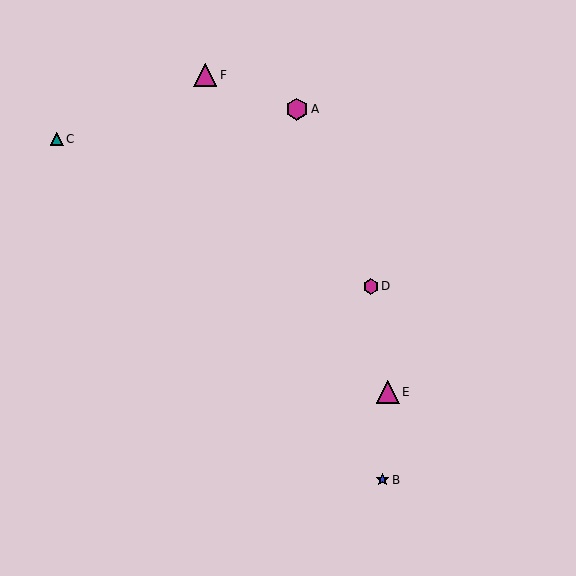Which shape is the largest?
The magenta triangle (labeled F) is the largest.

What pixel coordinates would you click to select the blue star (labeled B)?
Click at (383, 480) to select the blue star B.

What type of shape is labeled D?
Shape D is a magenta hexagon.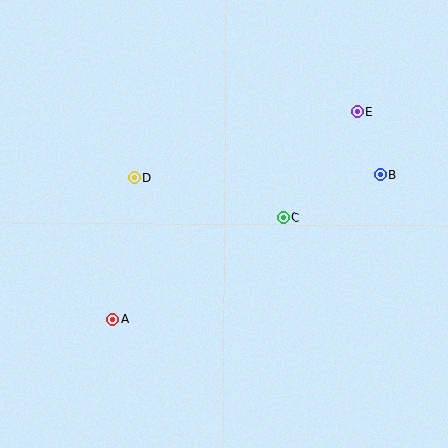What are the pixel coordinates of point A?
Point A is at (113, 319).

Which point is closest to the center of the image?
Point C at (283, 218) is closest to the center.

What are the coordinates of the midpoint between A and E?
The midpoint between A and E is at (235, 216).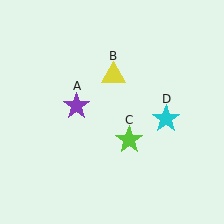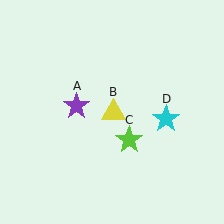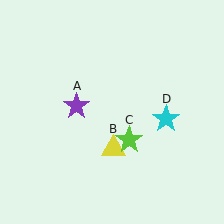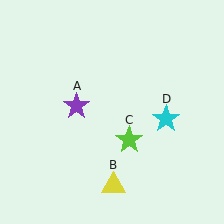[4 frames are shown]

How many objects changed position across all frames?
1 object changed position: yellow triangle (object B).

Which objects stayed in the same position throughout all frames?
Purple star (object A) and lime star (object C) and cyan star (object D) remained stationary.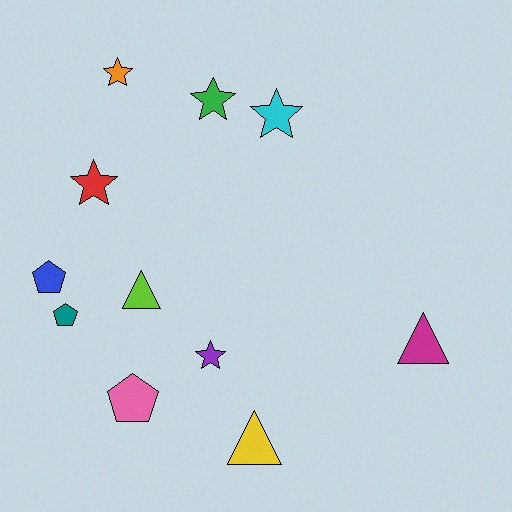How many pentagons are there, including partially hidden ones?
There are 3 pentagons.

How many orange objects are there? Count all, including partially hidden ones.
There is 1 orange object.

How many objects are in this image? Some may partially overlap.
There are 11 objects.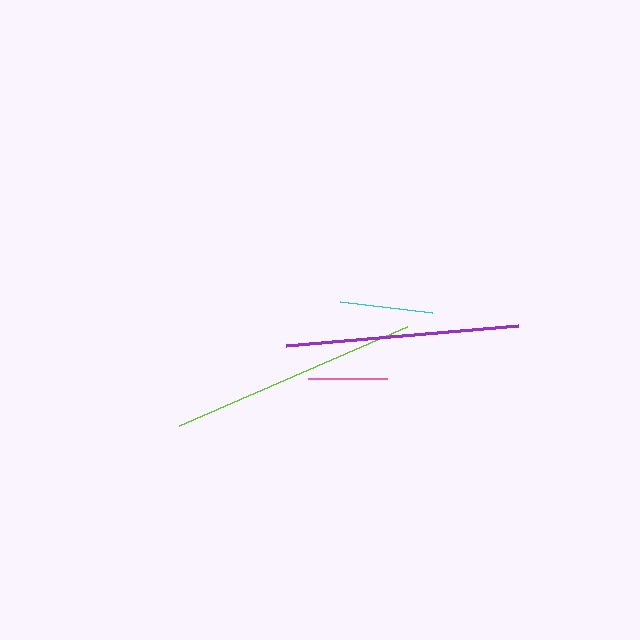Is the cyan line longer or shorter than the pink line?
The cyan line is longer than the pink line.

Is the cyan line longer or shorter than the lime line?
The lime line is longer than the cyan line.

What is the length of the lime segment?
The lime segment is approximately 249 pixels long.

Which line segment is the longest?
The lime line is the longest at approximately 249 pixels.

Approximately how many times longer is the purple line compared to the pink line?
The purple line is approximately 3.0 times the length of the pink line.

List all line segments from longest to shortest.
From longest to shortest: lime, purple, cyan, pink.